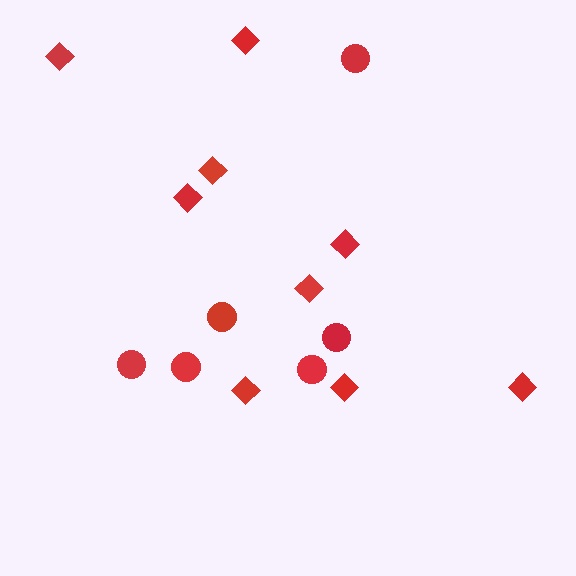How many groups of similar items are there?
There are 2 groups: one group of diamonds (9) and one group of circles (6).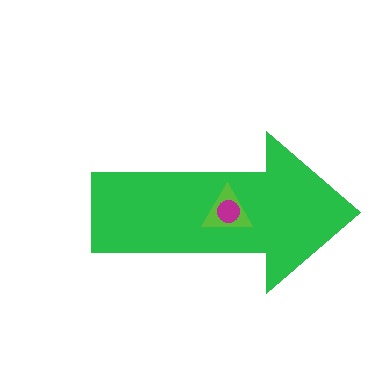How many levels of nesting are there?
3.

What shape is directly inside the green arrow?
The lime triangle.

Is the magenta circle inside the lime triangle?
Yes.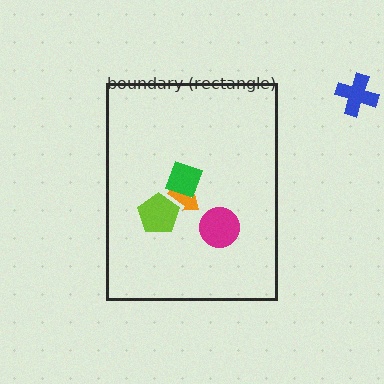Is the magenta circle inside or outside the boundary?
Inside.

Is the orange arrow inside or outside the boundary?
Inside.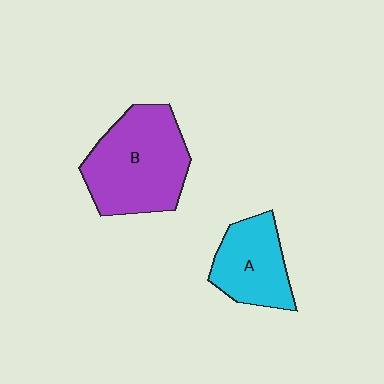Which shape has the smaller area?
Shape A (cyan).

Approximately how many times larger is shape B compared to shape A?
Approximately 1.6 times.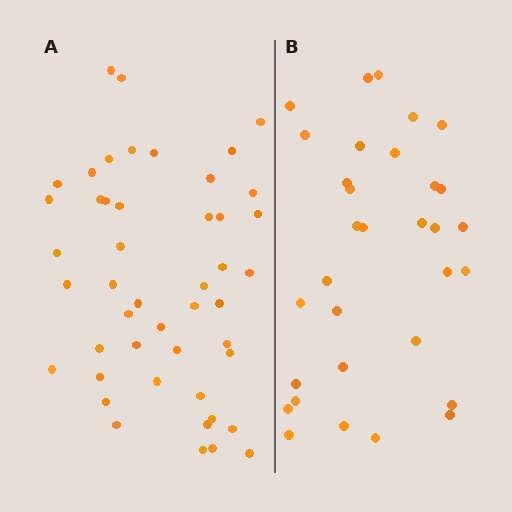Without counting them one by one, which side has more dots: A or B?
Region A (the left region) has more dots.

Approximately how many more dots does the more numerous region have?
Region A has approximately 15 more dots than region B.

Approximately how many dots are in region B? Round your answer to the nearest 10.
About 30 dots. (The exact count is 32, which rounds to 30.)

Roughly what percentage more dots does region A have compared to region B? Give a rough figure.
About 45% more.